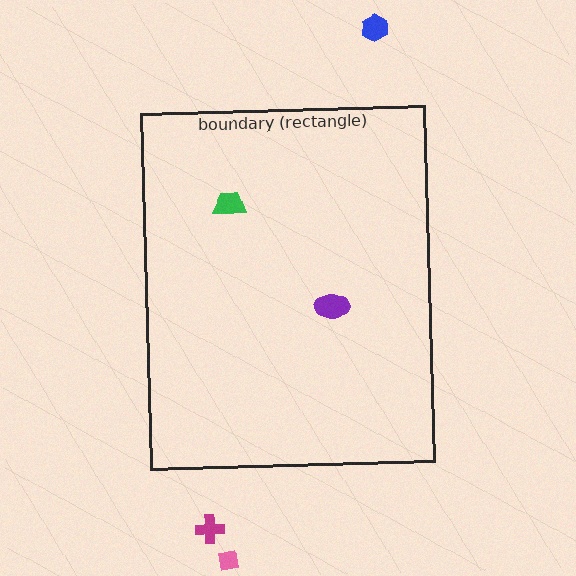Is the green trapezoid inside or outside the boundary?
Inside.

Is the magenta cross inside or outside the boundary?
Outside.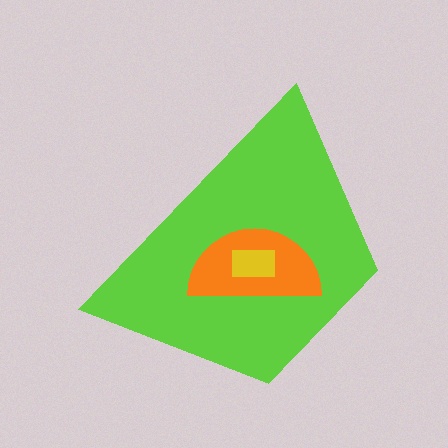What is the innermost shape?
The yellow rectangle.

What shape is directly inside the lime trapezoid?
The orange semicircle.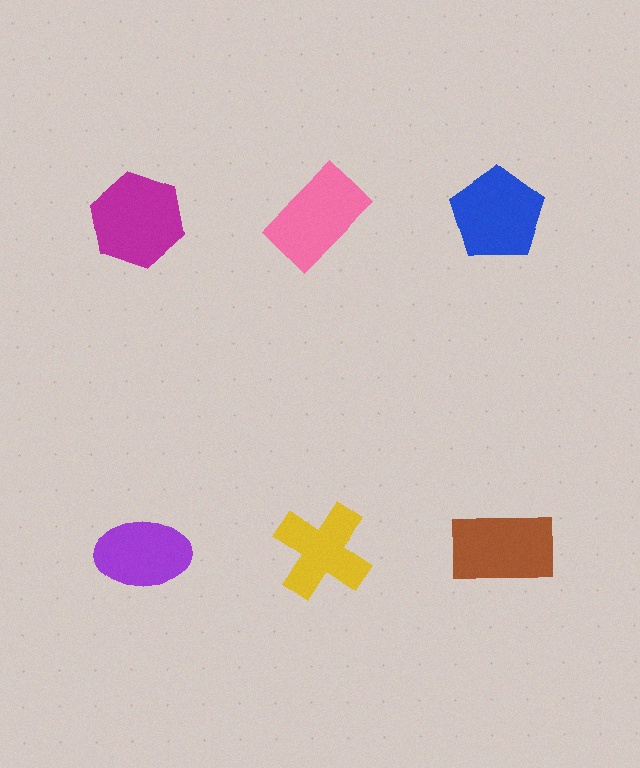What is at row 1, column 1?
A magenta hexagon.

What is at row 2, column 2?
A yellow cross.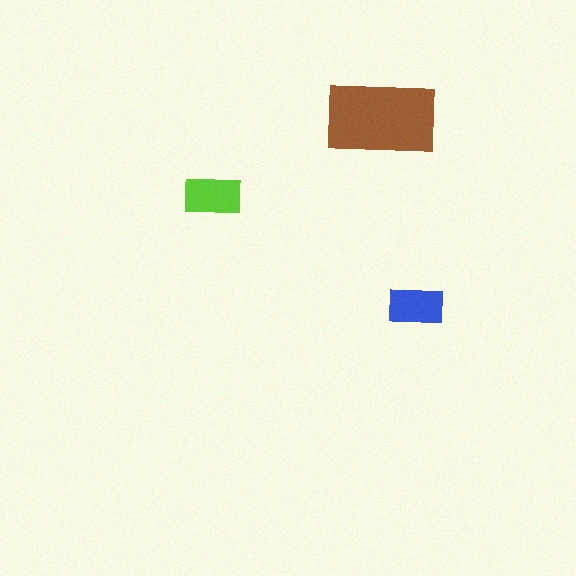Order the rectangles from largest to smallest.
the brown one, the lime one, the blue one.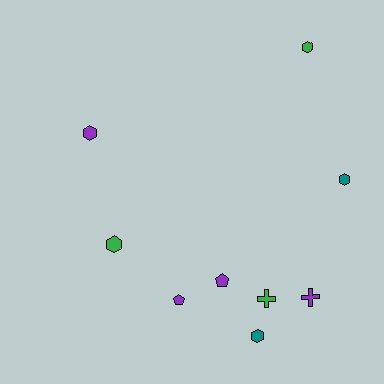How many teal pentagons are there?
There are no teal pentagons.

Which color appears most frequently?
Purple, with 4 objects.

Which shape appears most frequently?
Hexagon, with 5 objects.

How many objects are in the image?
There are 9 objects.